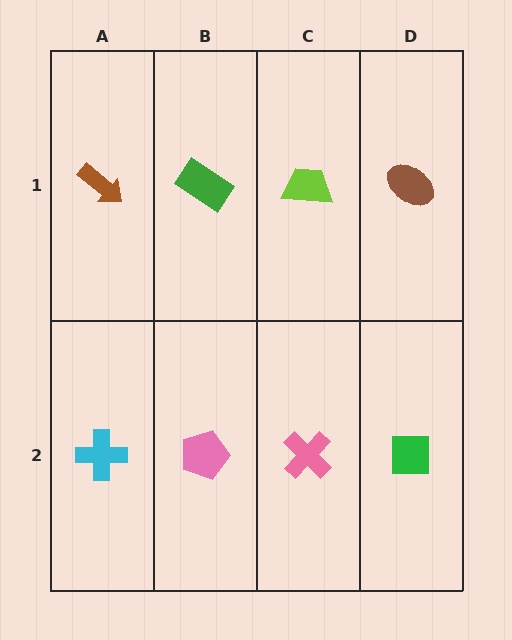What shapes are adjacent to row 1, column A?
A cyan cross (row 2, column A), a green rectangle (row 1, column B).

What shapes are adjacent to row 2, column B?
A green rectangle (row 1, column B), a cyan cross (row 2, column A), a pink cross (row 2, column C).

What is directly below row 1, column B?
A pink pentagon.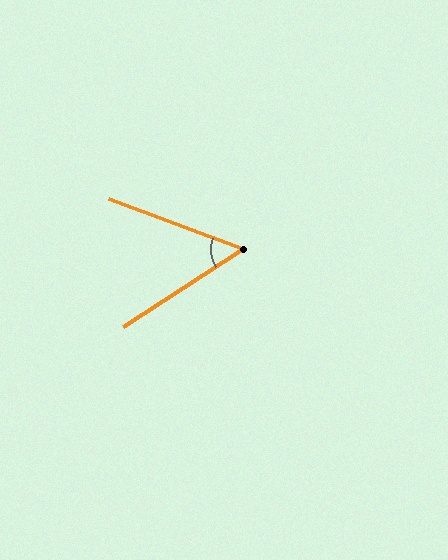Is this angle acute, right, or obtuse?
It is acute.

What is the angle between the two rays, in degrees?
Approximately 53 degrees.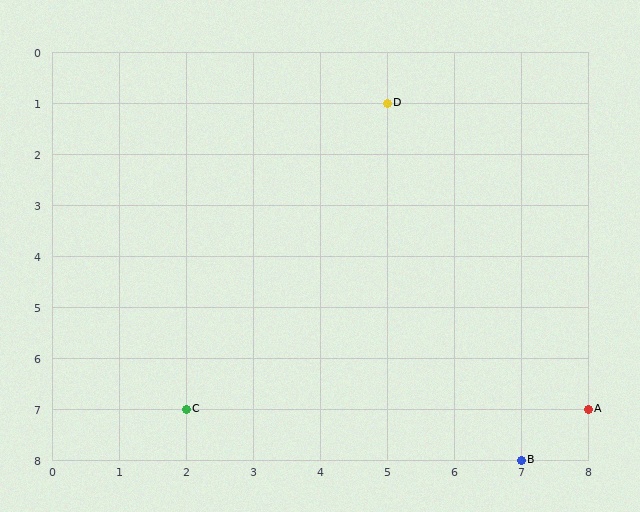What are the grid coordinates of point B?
Point B is at grid coordinates (7, 8).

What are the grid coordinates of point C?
Point C is at grid coordinates (2, 7).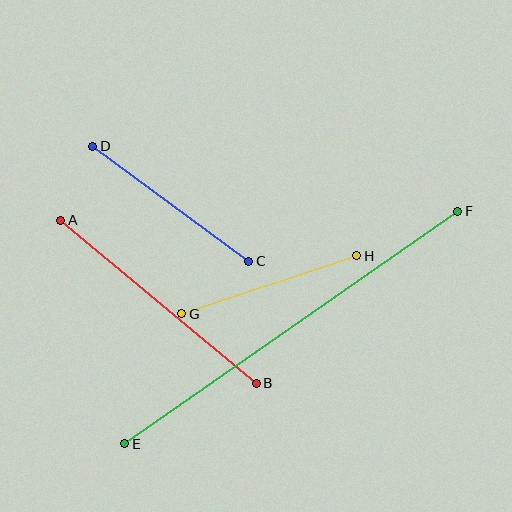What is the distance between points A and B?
The distance is approximately 254 pixels.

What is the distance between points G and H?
The distance is approximately 184 pixels.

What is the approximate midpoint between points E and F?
The midpoint is at approximately (291, 328) pixels.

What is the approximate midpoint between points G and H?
The midpoint is at approximately (269, 285) pixels.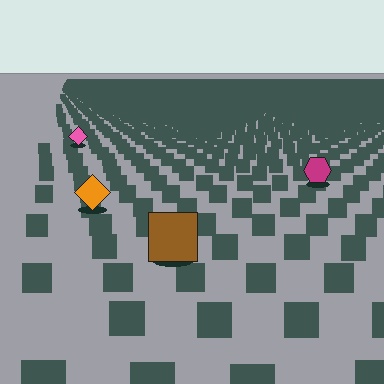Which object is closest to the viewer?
The brown square is closest. The texture marks near it are larger and more spread out.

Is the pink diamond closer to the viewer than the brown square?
No. The brown square is closer — you can tell from the texture gradient: the ground texture is coarser near it.